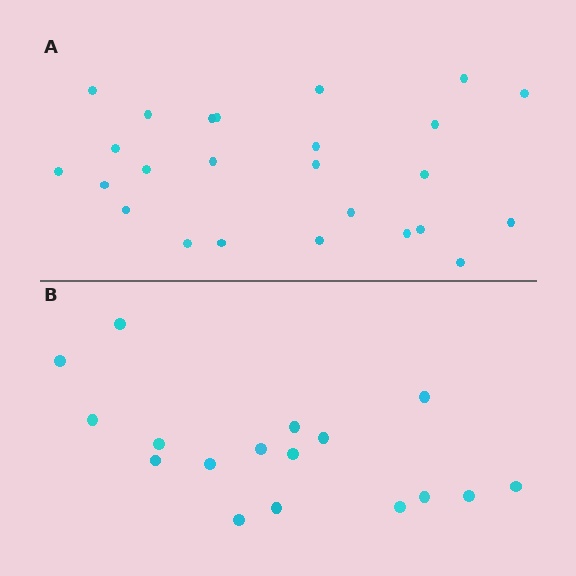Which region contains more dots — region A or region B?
Region A (the top region) has more dots.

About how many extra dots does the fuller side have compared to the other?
Region A has roughly 8 or so more dots than region B.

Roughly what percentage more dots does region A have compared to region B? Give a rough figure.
About 45% more.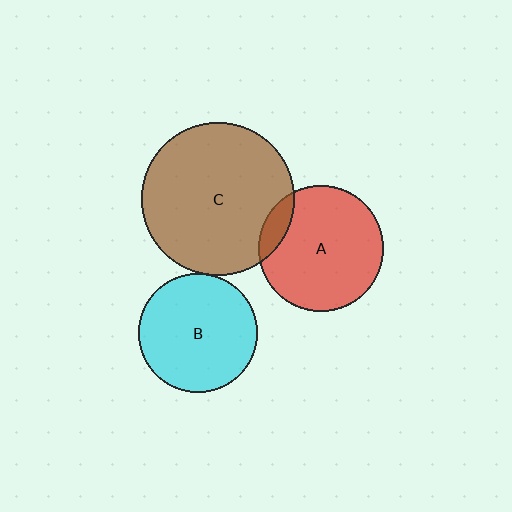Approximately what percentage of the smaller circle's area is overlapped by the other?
Approximately 5%.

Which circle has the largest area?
Circle C (brown).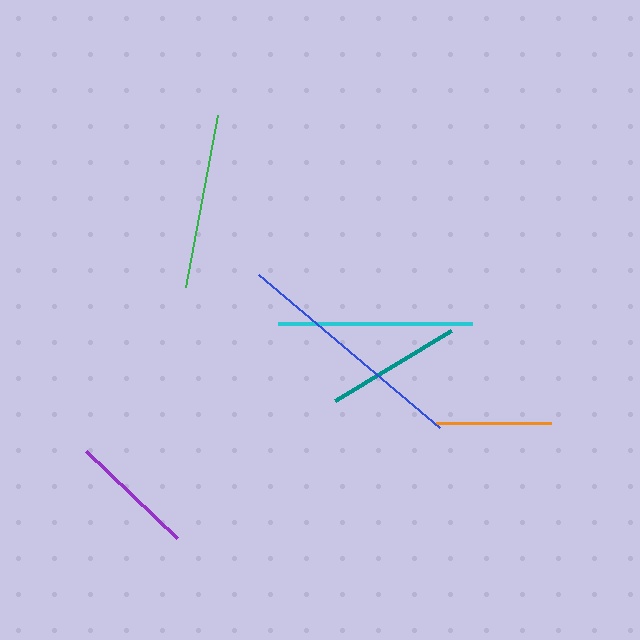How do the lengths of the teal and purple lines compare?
The teal and purple lines are approximately the same length.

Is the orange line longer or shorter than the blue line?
The blue line is longer than the orange line.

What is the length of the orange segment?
The orange segment is approximately 115 pixels long.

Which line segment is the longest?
The blue line is the longest at approximately 237 pixels.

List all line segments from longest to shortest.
From longest to shortest: blue, cyan, green, teal, purple, orange.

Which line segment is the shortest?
The orange line is the shortest at approximately 115 pixels.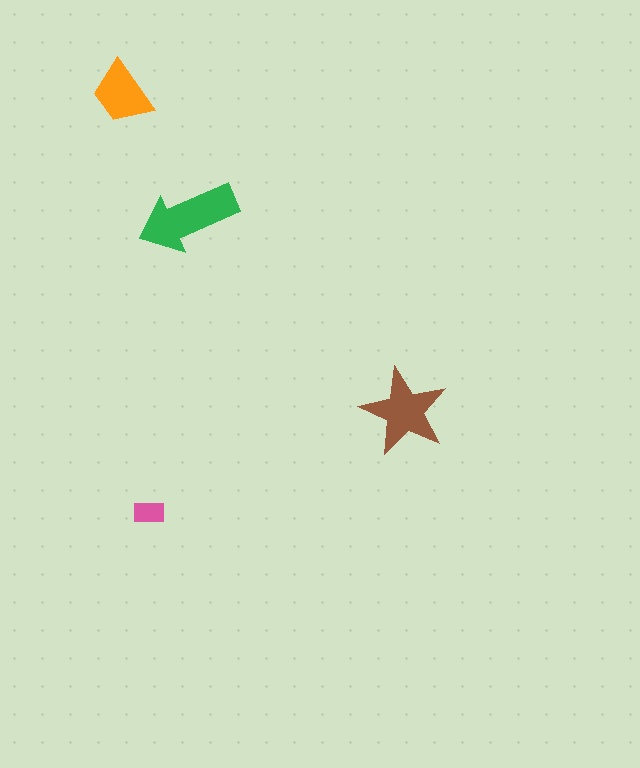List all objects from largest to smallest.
The green arrow, the brown star, the orange trapezoid, the pink rectangle.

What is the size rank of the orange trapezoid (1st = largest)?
3rd.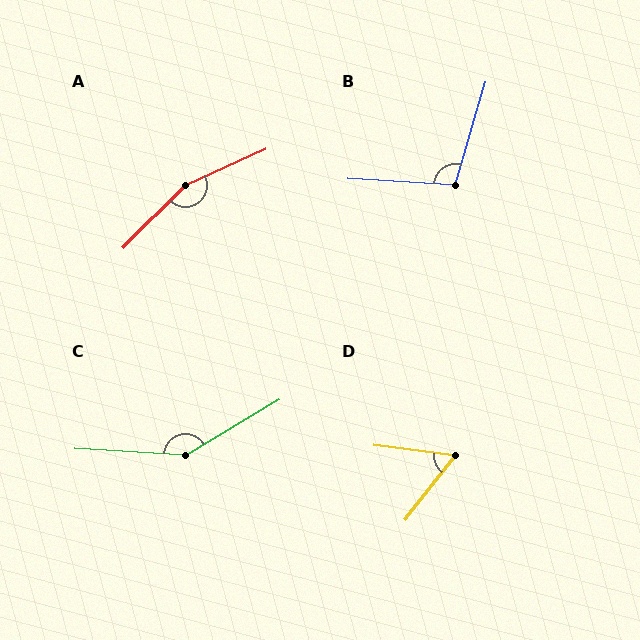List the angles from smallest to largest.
D (59°), B (103°), C (146°), A (160°).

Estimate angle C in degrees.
Approximately 146 degrees.